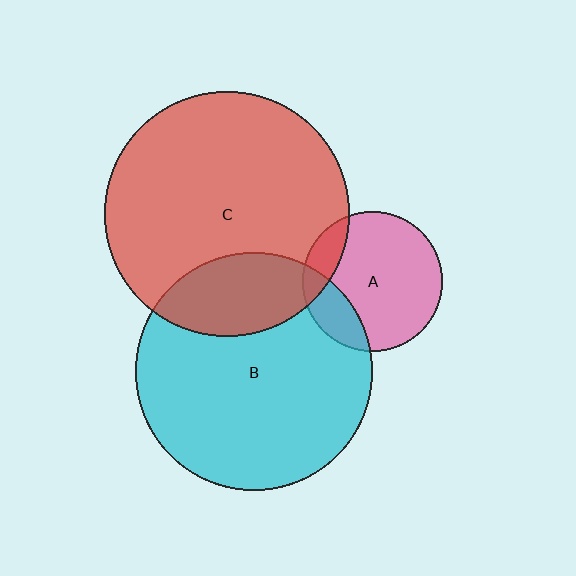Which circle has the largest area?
Circle C (red).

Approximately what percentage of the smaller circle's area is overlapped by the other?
Approximately 20%.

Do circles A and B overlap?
Yes.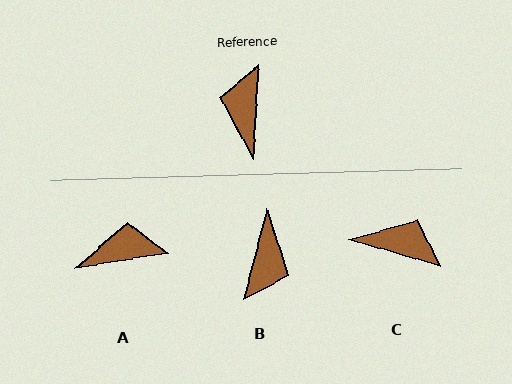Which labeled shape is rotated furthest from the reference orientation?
B, about 169 degrees away.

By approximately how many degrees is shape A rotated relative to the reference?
Approximately 78 degrees clockwise.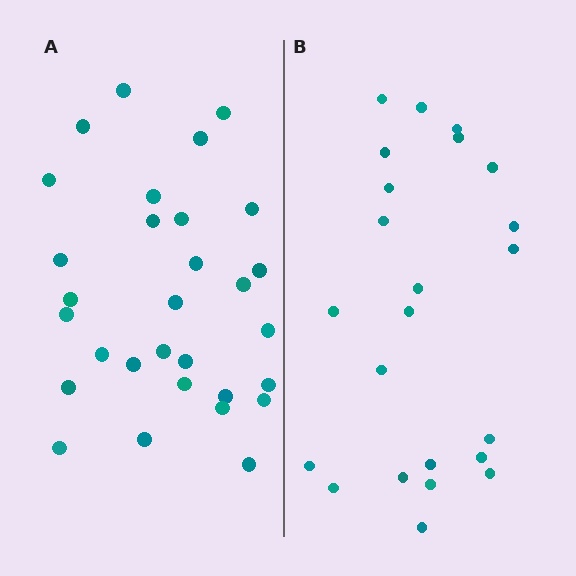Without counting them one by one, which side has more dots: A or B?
Region A (the left region) has more dots.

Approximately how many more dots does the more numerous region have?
Region A has roughly 8 or so more dots than region B.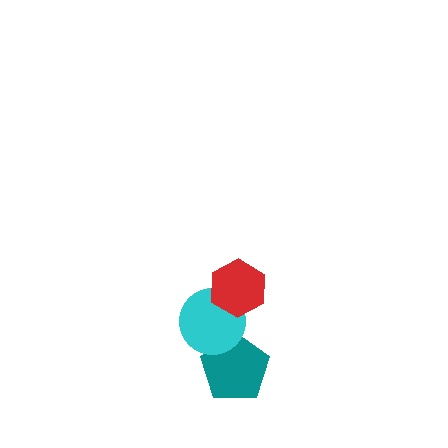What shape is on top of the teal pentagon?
The cyan circle is on top of the teal pentagon.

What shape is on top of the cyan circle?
The red hexagon is on top of the cyan circle.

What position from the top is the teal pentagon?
The teal pentagon is 3rd from the top.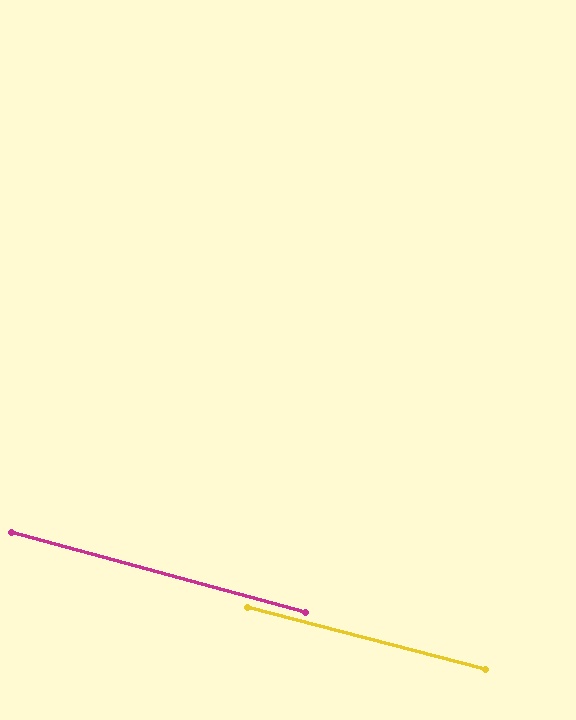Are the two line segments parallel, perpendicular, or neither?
Parallel — their directions differ by only 0.6°.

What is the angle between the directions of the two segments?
Approximately 1 degree.